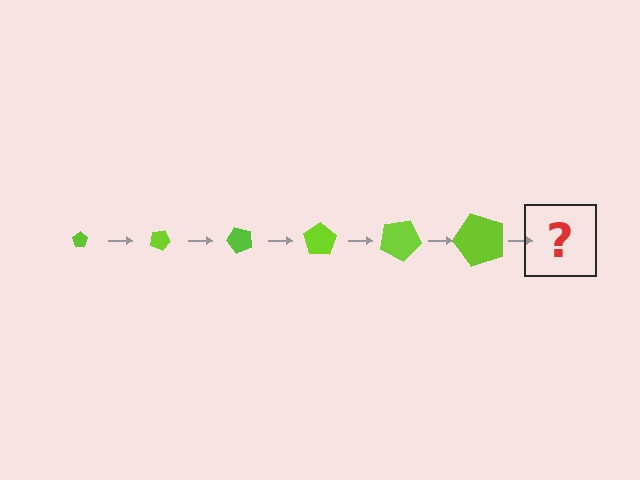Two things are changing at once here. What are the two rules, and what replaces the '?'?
The two rules are that the pentagon grows larger each step and it rotates 25 degrees each step. The '?' should be a pentagon, larger than the previous one and rotated 150 degrees from the start.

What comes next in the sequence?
The next element should be a pentagon, larger than the previous one and rotated 150 degrees from the start.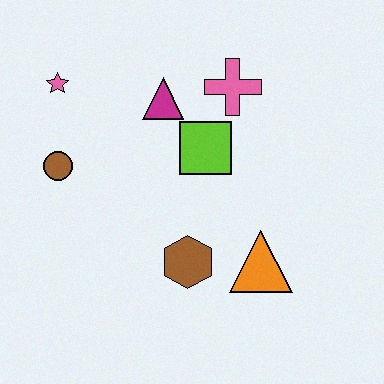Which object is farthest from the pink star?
The orange triangle is farthest from the pink star.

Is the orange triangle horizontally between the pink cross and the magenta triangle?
No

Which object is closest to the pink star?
The brown circle is closest to the pink star.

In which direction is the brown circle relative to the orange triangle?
The brown circle is to the left of the orange triangle.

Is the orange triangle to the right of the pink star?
Yes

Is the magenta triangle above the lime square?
Yes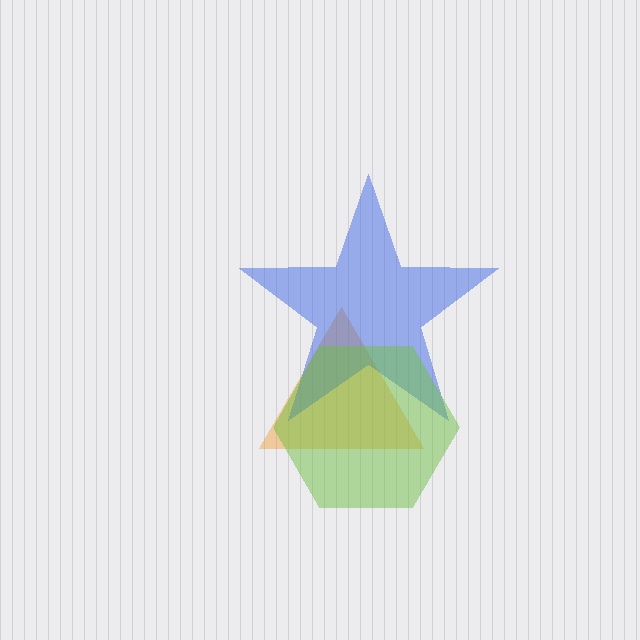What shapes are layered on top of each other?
The layered shapes are: an orange triangle, a blue star, a lime hexagon.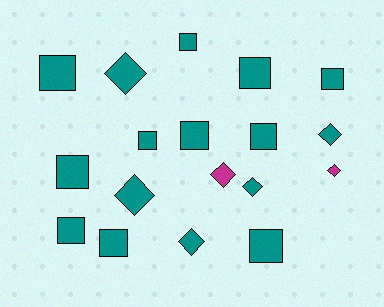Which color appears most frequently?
Teal, with 16 objects.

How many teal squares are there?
There are 11 teal squares.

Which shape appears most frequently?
Square, with 11 objects.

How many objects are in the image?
There are 18 objects.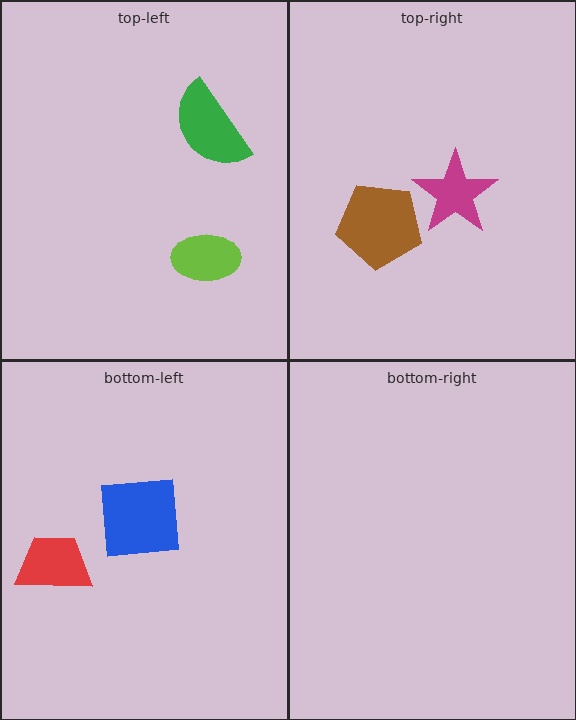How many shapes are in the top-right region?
2.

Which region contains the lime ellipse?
The top-left region.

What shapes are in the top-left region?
The green semicircle, the lime ellipse.